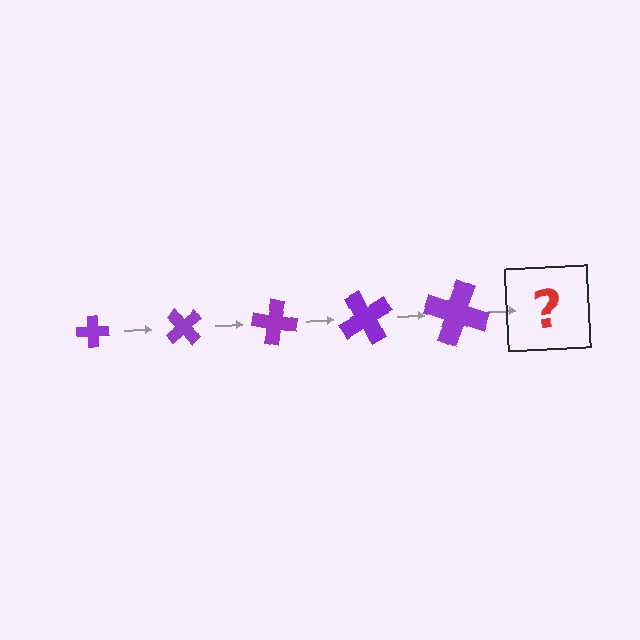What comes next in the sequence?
The next element should be a cross, larger than the previous one and rotated 250 degrees from the start.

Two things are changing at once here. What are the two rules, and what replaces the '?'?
The two rules are that the cross grows larger each step and it rotates 50 degrees each step. The '?' should be a cross, larger than the previous one and rotated 250 degrees from the start.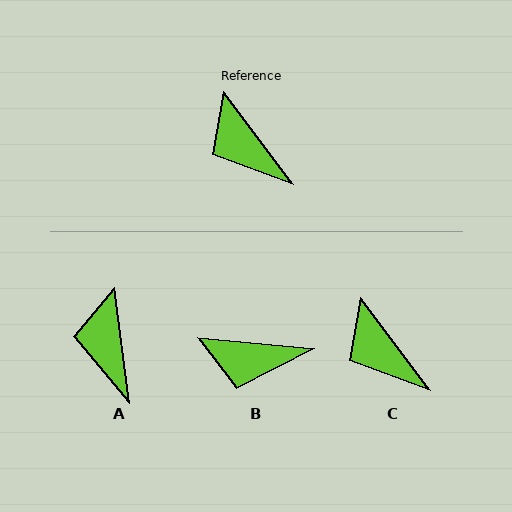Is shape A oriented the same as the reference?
No, it is off by about 29 degrees.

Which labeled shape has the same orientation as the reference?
C.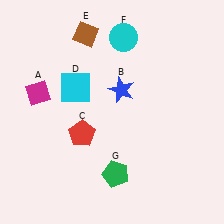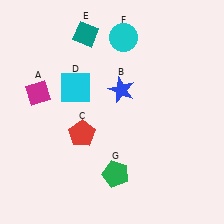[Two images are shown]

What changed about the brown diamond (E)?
In Image 1, E is brown. In Image 2, it changed to teal.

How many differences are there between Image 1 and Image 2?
There is 1 difference between the two images.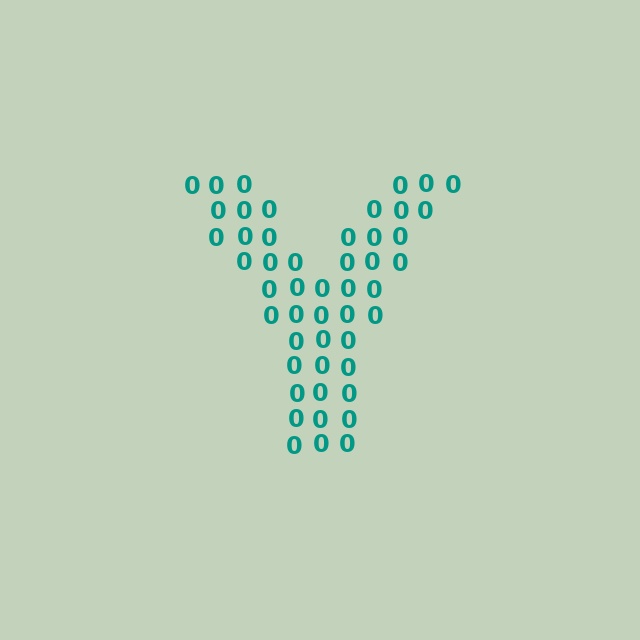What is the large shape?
The large shape is the letter Y.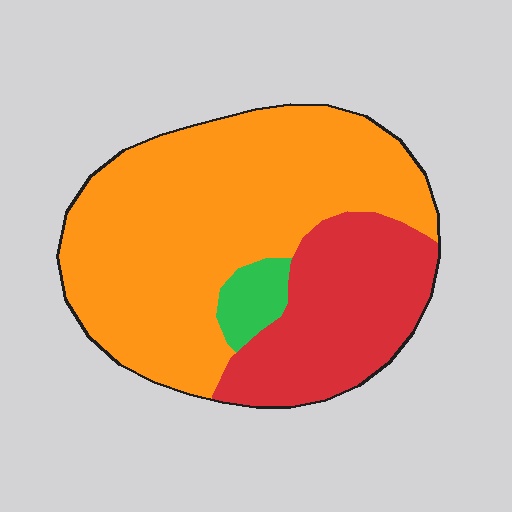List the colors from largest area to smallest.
From largest to smallest: orange, red, green.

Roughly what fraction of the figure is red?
Red covers 29% of the figure.